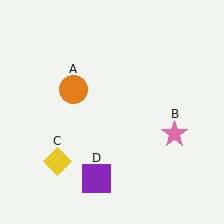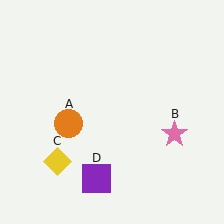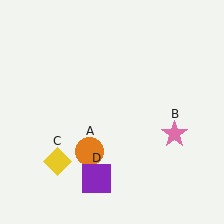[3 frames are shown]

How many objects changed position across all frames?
1 object changed position: orange circle (object A).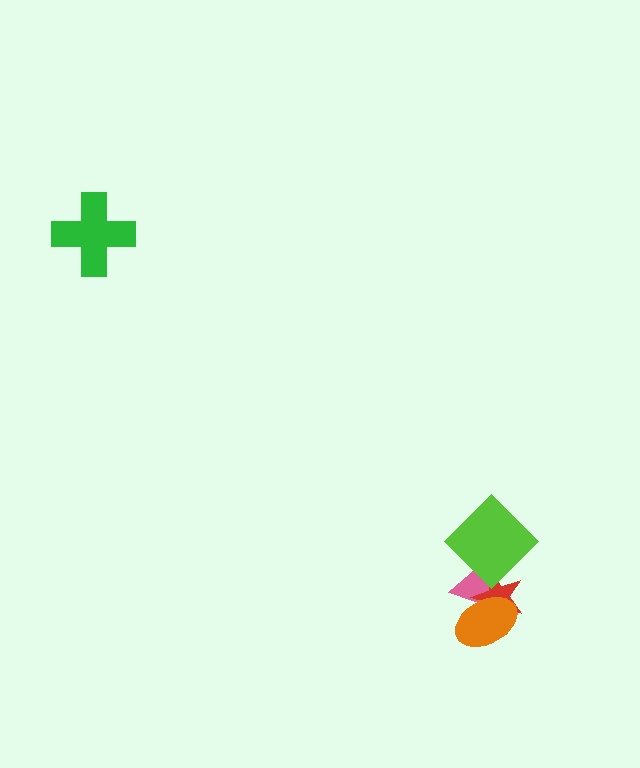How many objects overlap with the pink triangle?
3 objects overlap with the pink triangle.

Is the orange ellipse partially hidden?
No, no other shape covers it.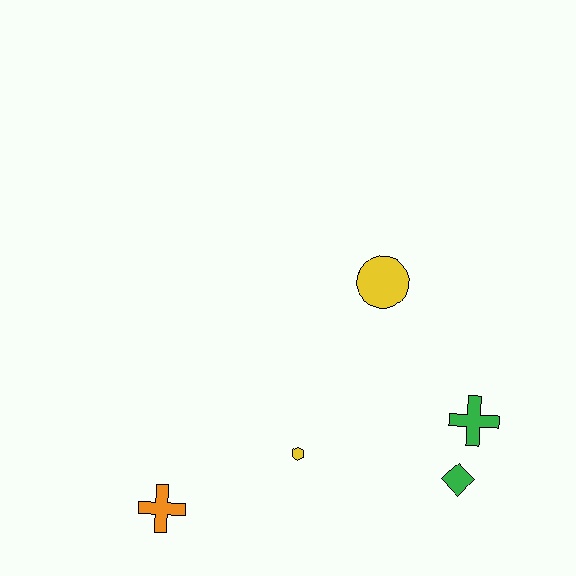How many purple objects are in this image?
There are no purple objects.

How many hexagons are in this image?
There is 1 hexagon.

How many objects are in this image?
There are 5 objects.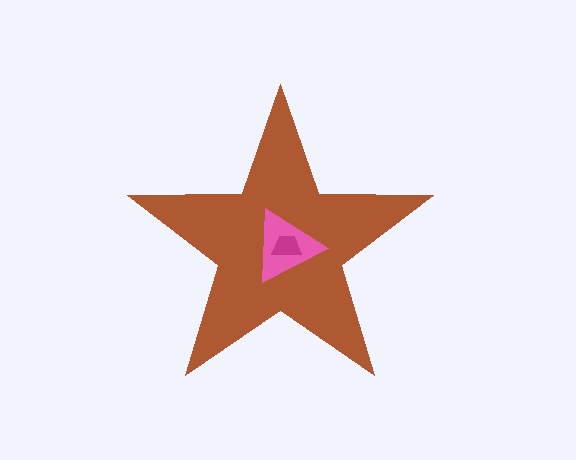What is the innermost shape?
The magenta trapezoid.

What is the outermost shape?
The brown star.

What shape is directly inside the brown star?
The pink triangle.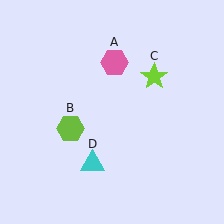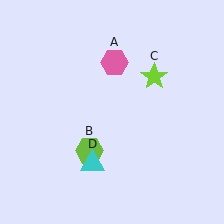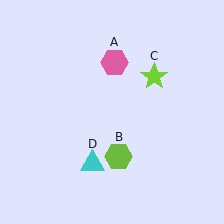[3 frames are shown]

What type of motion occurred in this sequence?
The lime hexagon (object B) rotated counterclockwise around the center of the scene.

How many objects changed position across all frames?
1 object changed position: lime hexagon (object B).